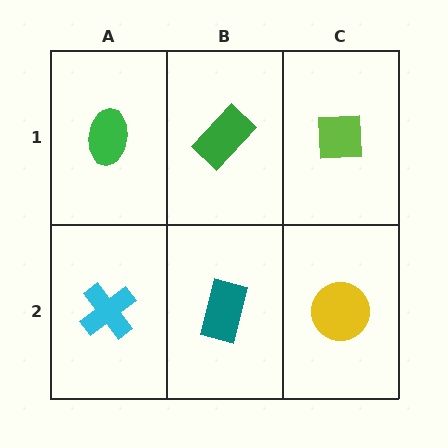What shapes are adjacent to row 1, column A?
A cyan cross (row 2, column A), a green rectangle (row 1, column B).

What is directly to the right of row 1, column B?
A lime square.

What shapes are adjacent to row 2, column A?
A green ellipse (row 1, column A), a teal rectangle (row 2, column B).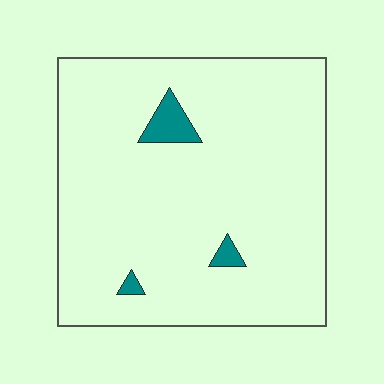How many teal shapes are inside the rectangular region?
3.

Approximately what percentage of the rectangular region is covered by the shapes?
Approximately 5%.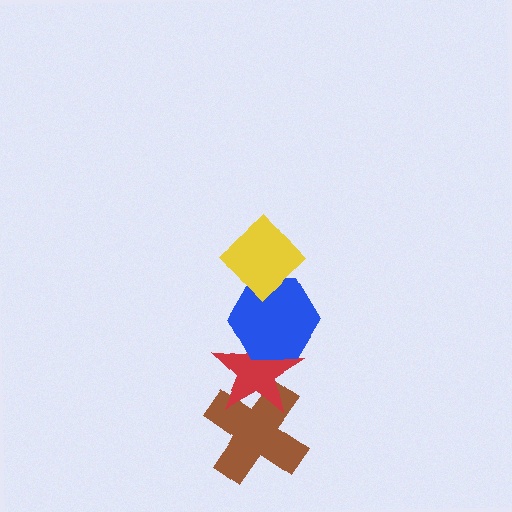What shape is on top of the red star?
The blue hexagon is on top of the red star.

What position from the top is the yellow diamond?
The yellow diamond is 1st from the top.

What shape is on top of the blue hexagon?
The yellow diamond is on top of the blue hexagon.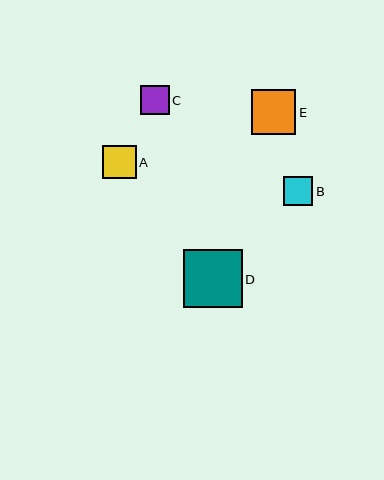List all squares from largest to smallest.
From largest to smallest: D, E, A, C, B.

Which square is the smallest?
Square B is the smallest with a size of approximately 29 pixels.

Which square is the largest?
Square D is the largest with a size of approximately 58 pixels.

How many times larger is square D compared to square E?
Square D is approximately 1.3 times the size of square E.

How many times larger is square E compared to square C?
Square E is approximately 1.5 times the size of square C.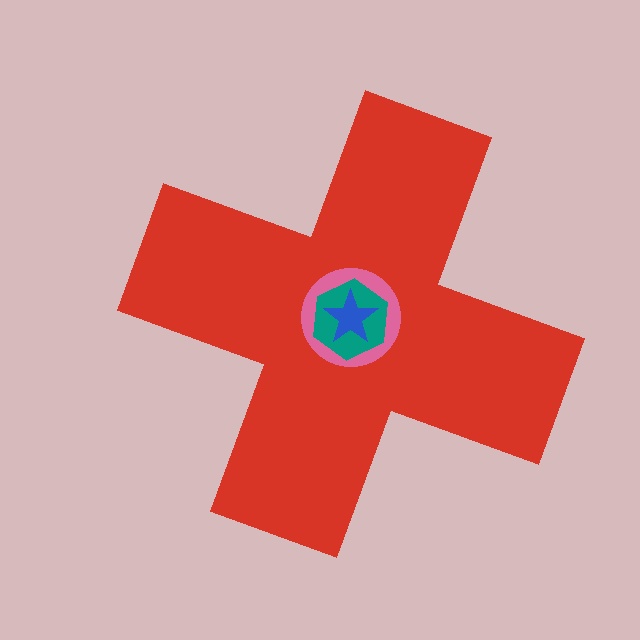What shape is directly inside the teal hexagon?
The blue star.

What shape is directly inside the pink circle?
The teal hexagon.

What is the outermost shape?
The red cross.